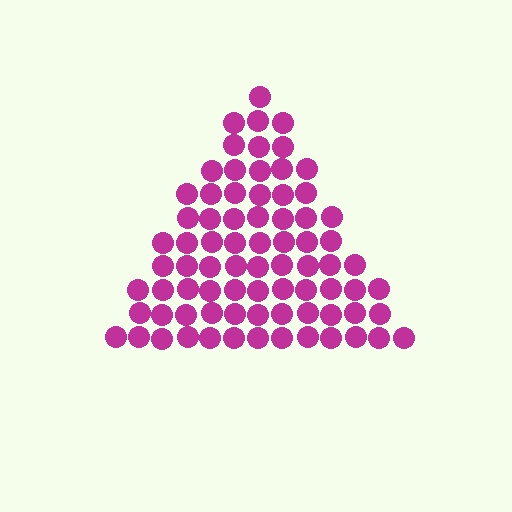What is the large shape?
The large shape is a triangle.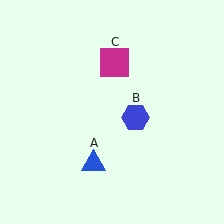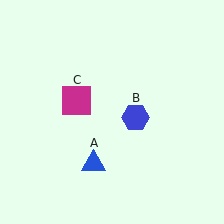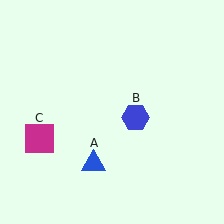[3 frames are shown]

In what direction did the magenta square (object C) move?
The magenta square (object C) moved down and to the left.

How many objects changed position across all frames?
1 object changed position: magenta square (object C).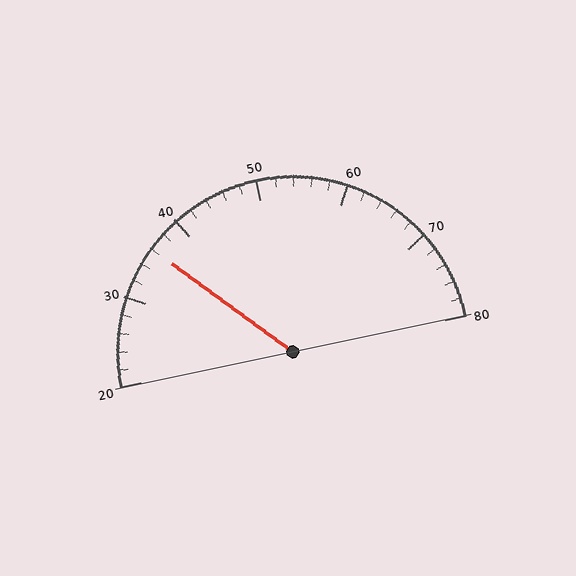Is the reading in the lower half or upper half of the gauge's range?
The reading is in the lower half of the range (20 to 80).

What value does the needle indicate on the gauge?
The needle indicates approximately 36.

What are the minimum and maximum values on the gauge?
The gauge ranges from 20 to 80.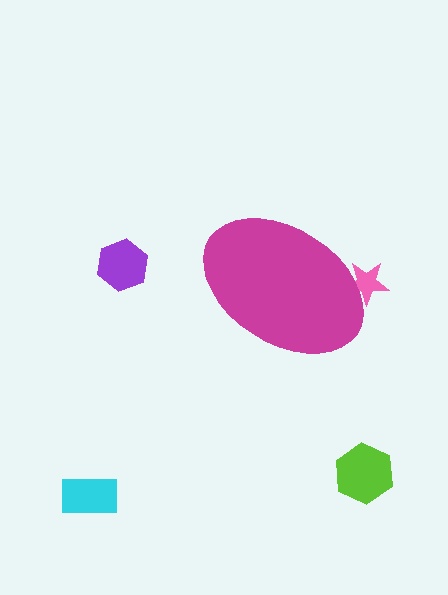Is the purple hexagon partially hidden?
No, the purple hexagon is fully visible.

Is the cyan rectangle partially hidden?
No, the cyan rectangle is fully visible.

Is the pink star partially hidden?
Yes, the pink star is partially hidden behind the magenta ellipse.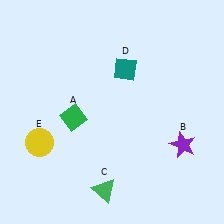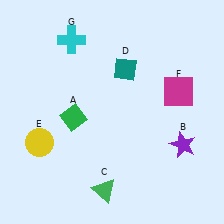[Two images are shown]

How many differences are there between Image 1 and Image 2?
There are 2 differences between the two images.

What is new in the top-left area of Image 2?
A cyan cross (G) was added in the top-left area of Image 2.